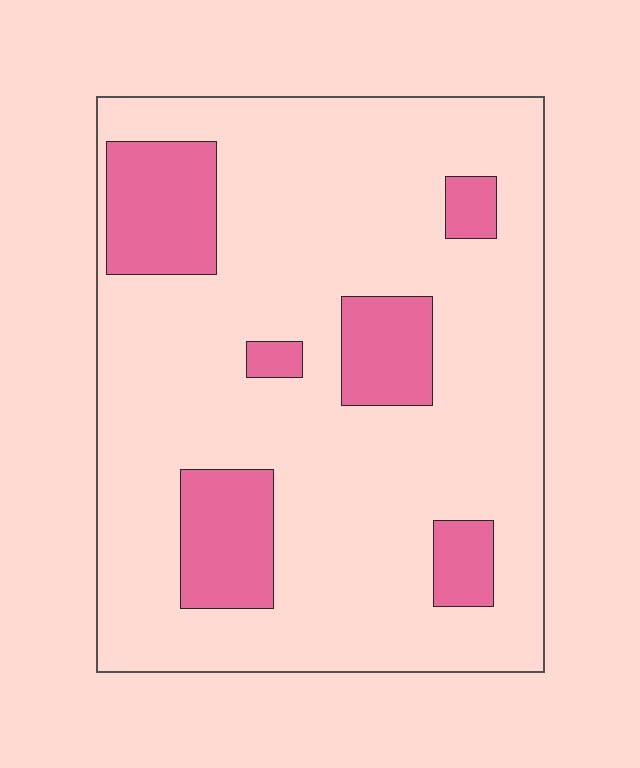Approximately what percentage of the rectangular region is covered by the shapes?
Approximately 20%.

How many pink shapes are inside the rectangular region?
6.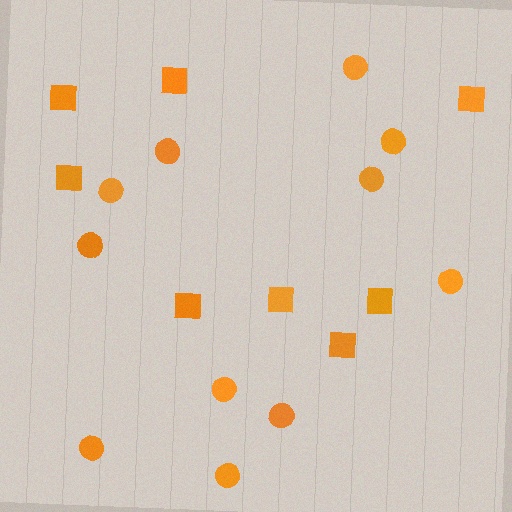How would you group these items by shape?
There are 2 groups: one group of squares (8) and one group of circles (11).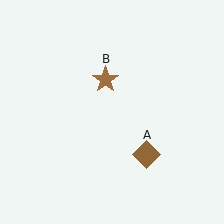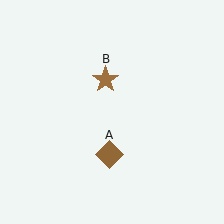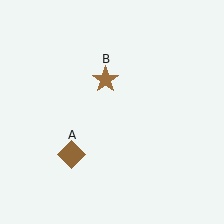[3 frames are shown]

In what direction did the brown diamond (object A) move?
The brown diamond (object A) moved left.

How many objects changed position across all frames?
1 object changed position: brown diamond (object A).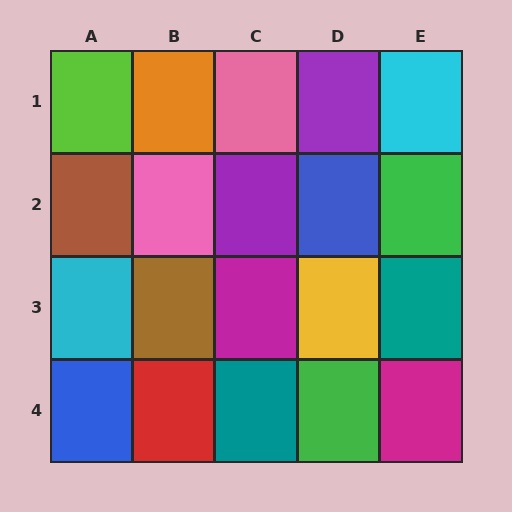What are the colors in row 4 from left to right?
Blue, red, teal, green, magenta.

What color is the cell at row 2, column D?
Blue.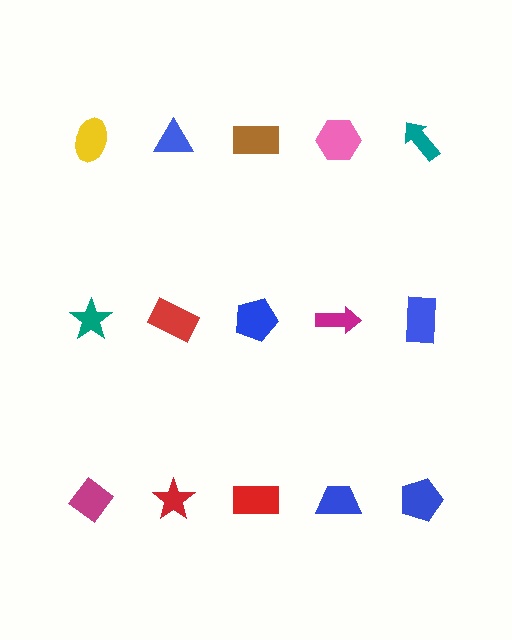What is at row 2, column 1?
A teal star.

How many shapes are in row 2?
5 shapes.